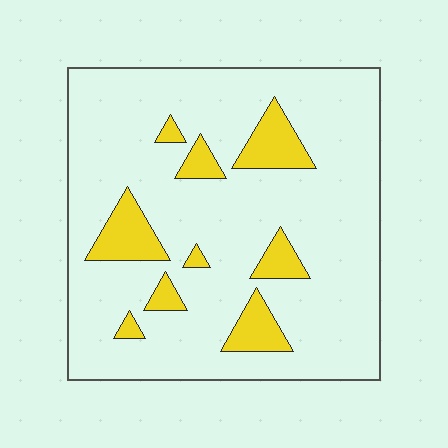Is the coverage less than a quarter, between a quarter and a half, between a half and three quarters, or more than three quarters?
Less than a quarter.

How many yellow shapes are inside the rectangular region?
9.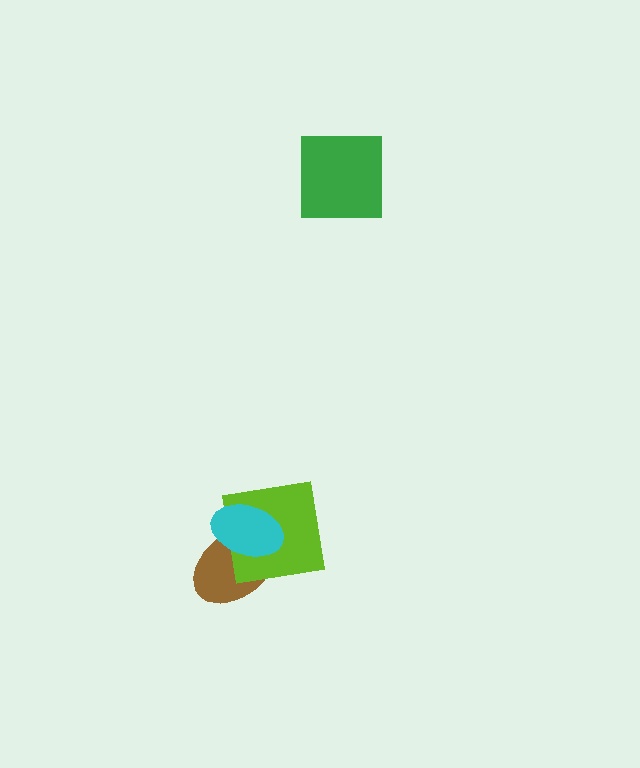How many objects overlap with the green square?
0 objects overlap with the green square.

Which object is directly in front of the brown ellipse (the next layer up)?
The lime square is directly in front of the brown ellipse.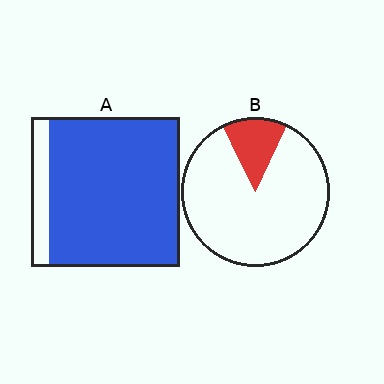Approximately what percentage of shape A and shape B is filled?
A is approximately 90% and B is approximately 15%.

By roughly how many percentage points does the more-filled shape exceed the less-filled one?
By roughly 75 percentage points (A over B).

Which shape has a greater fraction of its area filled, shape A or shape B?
Shape A.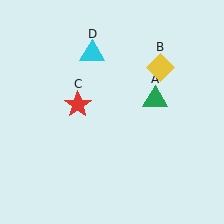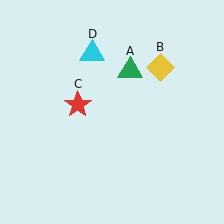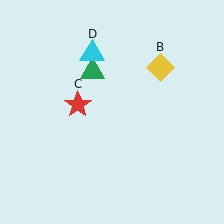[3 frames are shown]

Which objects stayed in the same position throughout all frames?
Yellow diamond (object B) and red star (object C) and cyan triangle (object D) remained stationary.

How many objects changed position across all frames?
1 object changed position: green triangle (object A).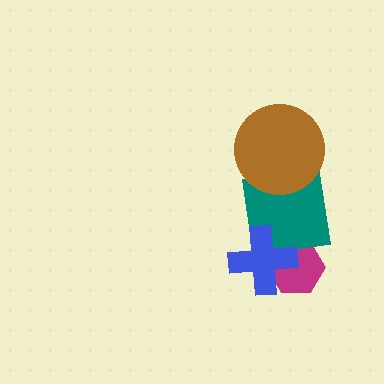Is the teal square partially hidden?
Yes, it is partially covered by another shape.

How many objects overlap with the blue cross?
2 objects overlap with the blue cross.